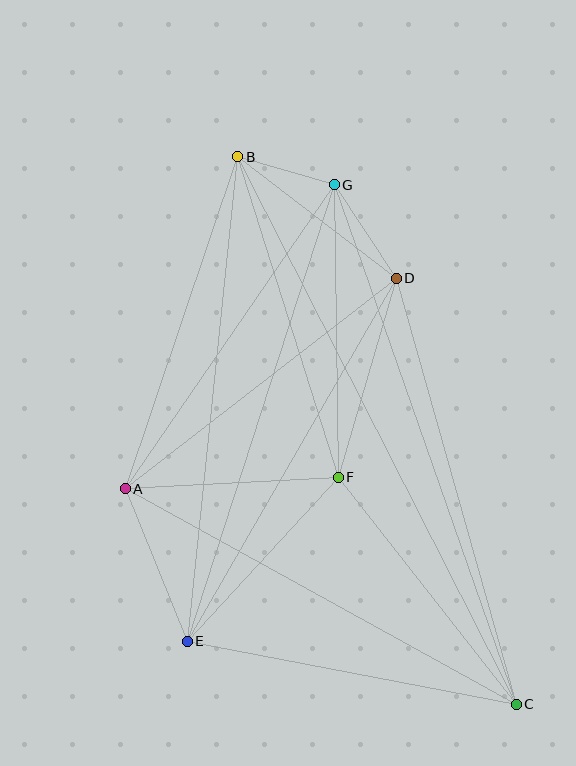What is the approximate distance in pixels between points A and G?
The distance between A and G is approximately 369 pixels.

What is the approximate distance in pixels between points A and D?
The distance between A and D is approximately 343 pixels.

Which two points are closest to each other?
Points B and G are closest to each other.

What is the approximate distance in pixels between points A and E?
The distance between A and E is approximately 165 pixels.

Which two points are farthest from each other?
Points B and C are farthest from each other.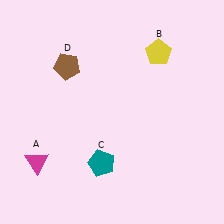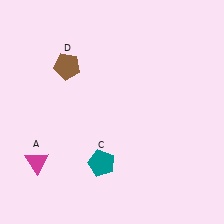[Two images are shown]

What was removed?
The yellow pentagon (B) was removed in Image 2.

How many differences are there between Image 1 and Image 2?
There is 1 difference between the two images.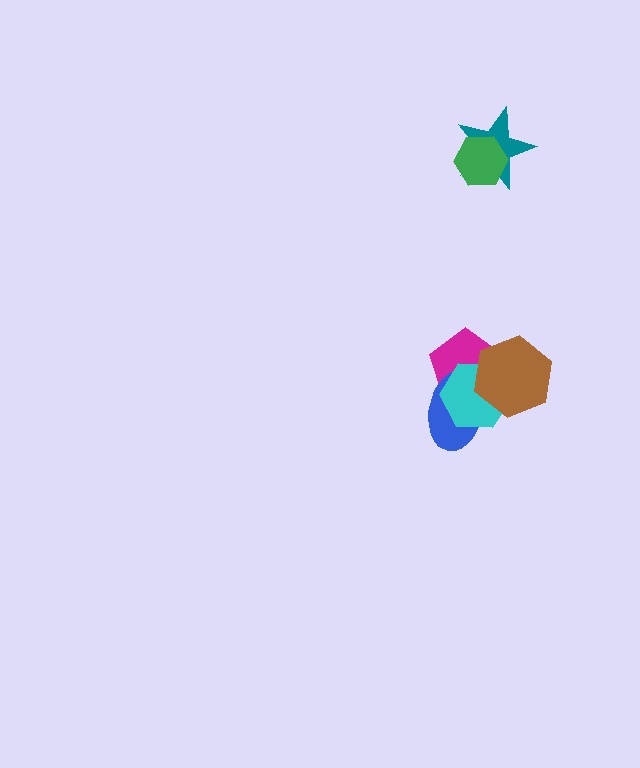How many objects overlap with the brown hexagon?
3 objects overlap with the brown hexagon.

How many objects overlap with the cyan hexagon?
3 objects overlap with the cyan hexagon.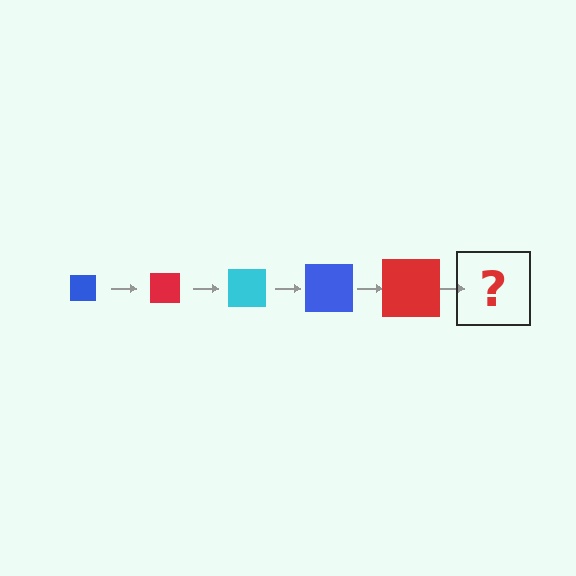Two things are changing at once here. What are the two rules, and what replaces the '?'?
The two rules are that the square grows larger each step and the color cycles through blue, red, and cyan. The '?' should be a cyan square, larger than the previous one.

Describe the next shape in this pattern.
It should be a cyan square, larger than the previous one.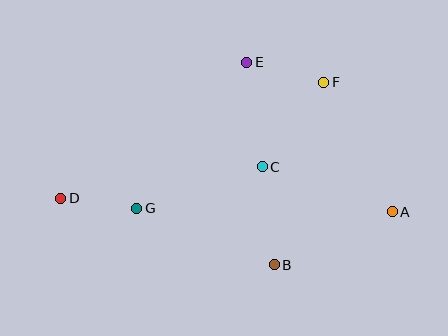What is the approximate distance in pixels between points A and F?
The distance between A and F is approximately 146 pixels.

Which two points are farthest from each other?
Points A and D are farthest from each other.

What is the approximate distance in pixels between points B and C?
The distance between B and C is approximately 99 pixels.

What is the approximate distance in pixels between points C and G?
The distance between C and G is approximately 132 pixels.